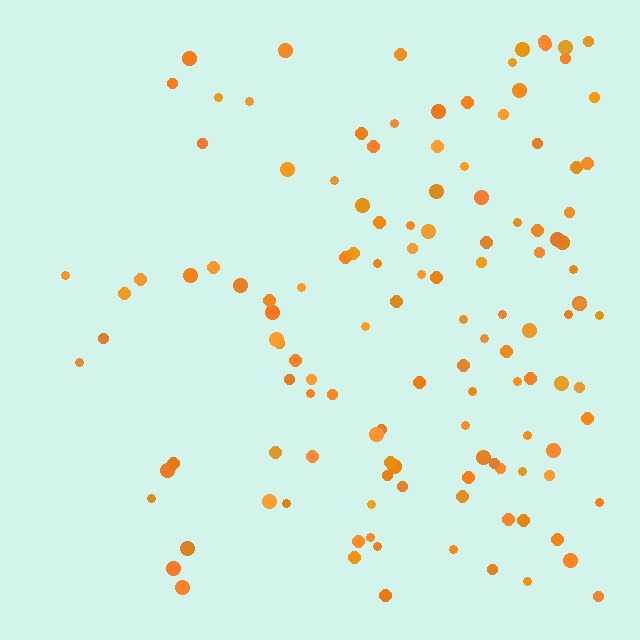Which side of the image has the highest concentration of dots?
The right.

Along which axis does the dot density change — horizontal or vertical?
Horizontal.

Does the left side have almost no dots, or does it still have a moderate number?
Still a moderate number, just noticeably fewer than the right.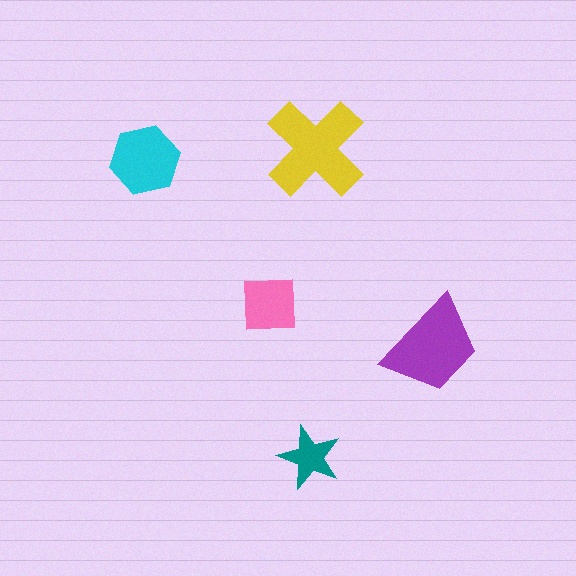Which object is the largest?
The yellow cross.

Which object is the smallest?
The teal star.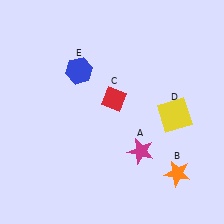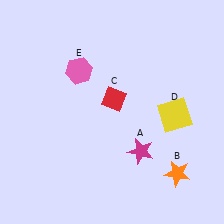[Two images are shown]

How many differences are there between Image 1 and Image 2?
There is 1 difference between the two images.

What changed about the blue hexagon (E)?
In Image 1, E is blue. In Image 2, it changed to pink.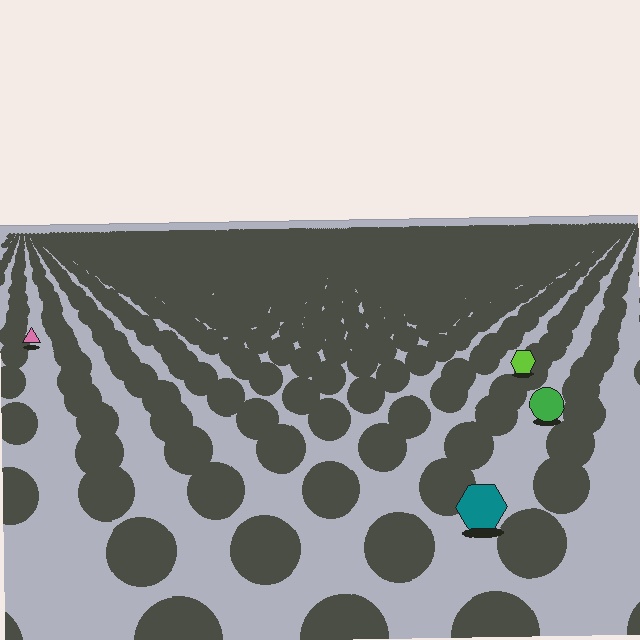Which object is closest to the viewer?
The teal hexagon is closest. The texture marks near it are larger and more spread out.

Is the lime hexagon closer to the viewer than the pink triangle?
Yes. The lime hexagon is closer — you can tell from the texture gradient: the ground texture is coarser near it.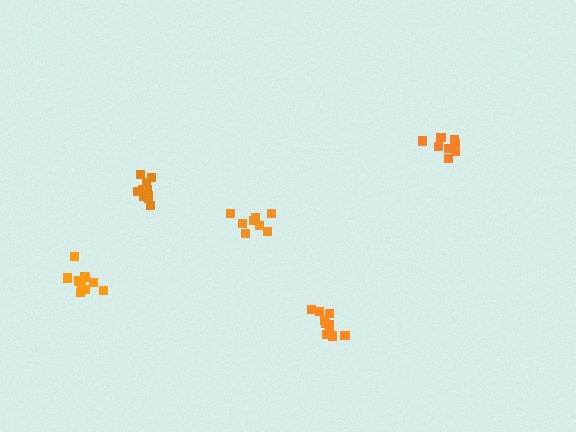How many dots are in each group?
Group 1: 8 dots, Group 2: 8 dots, Group 3: 10 dots, Group 4: 11 dots, Group 5: 11 dots (48 total).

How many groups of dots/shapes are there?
There are 5 groups.